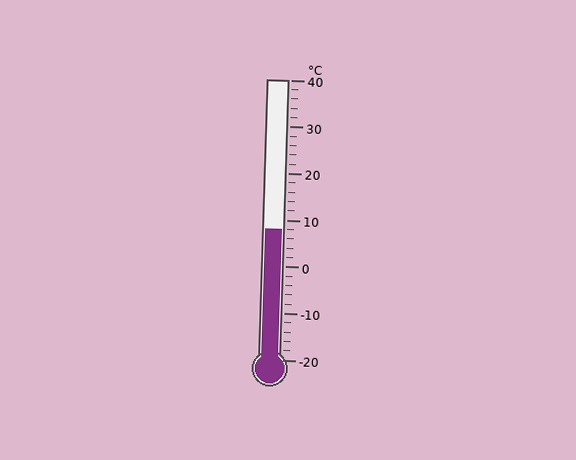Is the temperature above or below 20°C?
The temperature is below 20°C.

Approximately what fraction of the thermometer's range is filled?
The thermometer is filled to approximately 45% of its range.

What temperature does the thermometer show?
The thermometer shows approximately 8°C.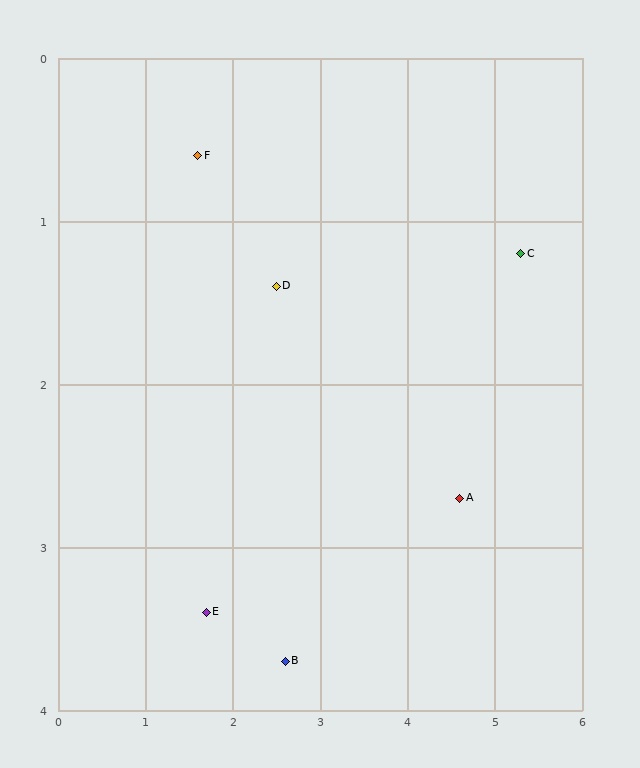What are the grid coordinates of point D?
Point D is at approximately (2.5, 1.4).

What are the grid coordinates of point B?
Point B is at approximately (2.6, 3.7).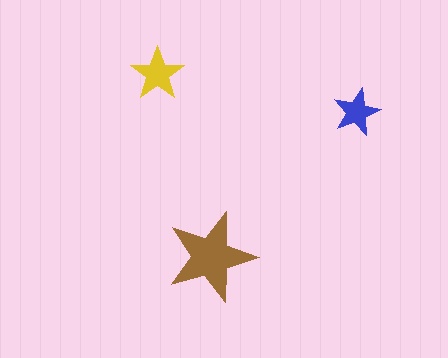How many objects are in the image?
There are 3 objects in the image.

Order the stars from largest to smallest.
the brown one, the yellow one, the blue one.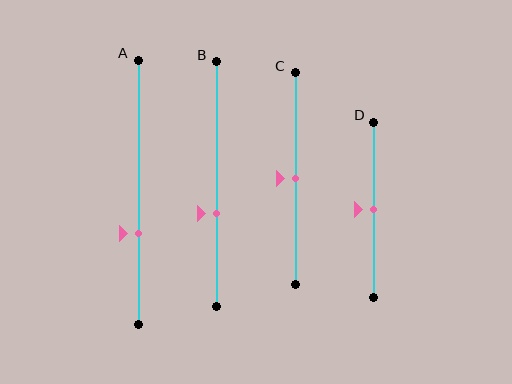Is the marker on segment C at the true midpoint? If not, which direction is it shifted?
Yes, the marker on segment C is at the true midpoint.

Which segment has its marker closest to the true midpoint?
Segment C has its marker closest to the true midpoint.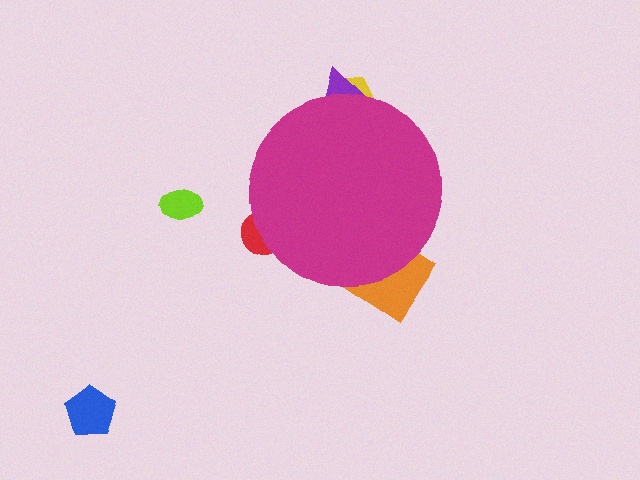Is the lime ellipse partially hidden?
No, the lime ellipse is fully visible.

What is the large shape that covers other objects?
A magenta circle.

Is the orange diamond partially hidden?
Yes, the orange diamond is partially hidden behind the magenta circle.